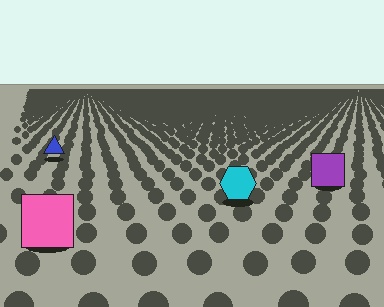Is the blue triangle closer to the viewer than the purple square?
No. The purple square is closer — you can tell from the texture gradient: the ground texture is coarser near it.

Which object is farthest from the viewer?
The blue triangle is farthest from the viewer. It appears smaller and the ground texture around it is denser.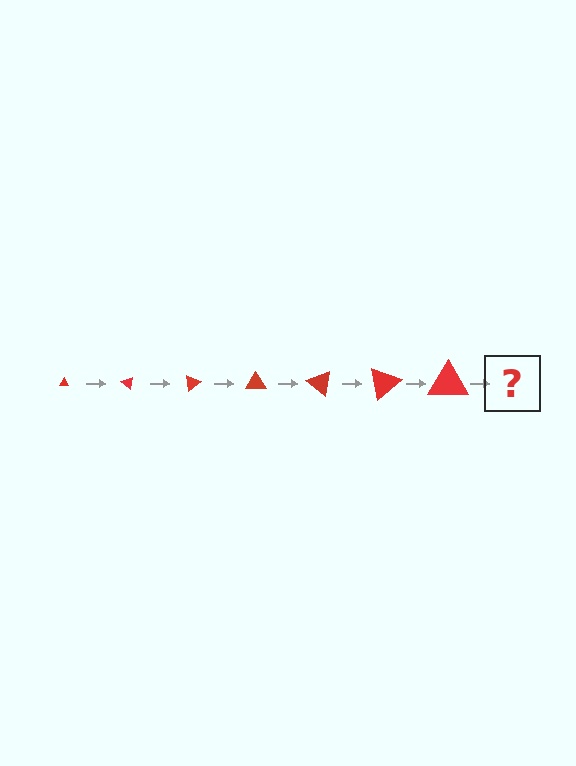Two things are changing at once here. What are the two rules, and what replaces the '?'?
The two rules are that the triangle grows larger each step and it rotates 40 degrees each step. The '?' should be a triangle, larger than the previous one and rotated 280 degrees from the start.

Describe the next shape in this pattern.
It should be a triangle, larger than the previous one and rotated 280 degrees from the start.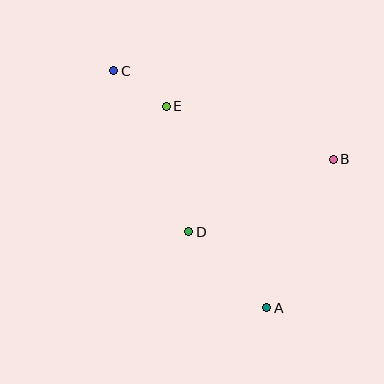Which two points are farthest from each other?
Points A and C are farthest from each other.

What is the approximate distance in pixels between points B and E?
The distance between B and E is approximately 175 pixels.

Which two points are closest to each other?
Points C and E are closest to each other.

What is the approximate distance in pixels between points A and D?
The distance between A and D is approximately 109 pixels.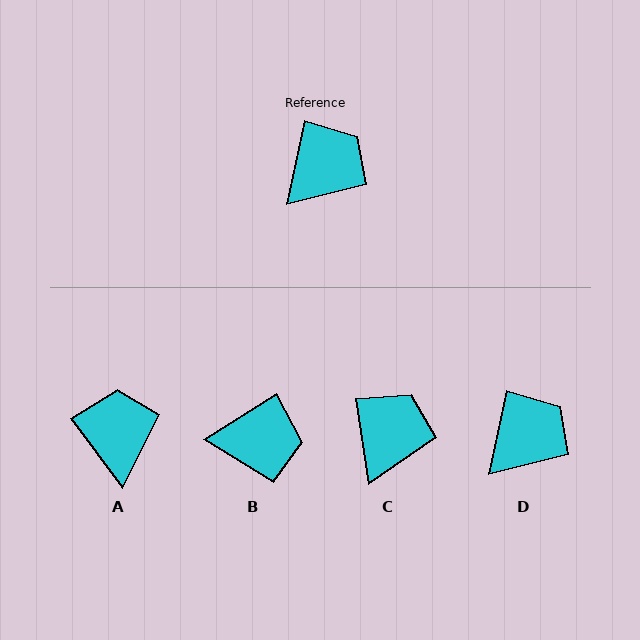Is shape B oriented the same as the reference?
No, it is off by about 46 degrees.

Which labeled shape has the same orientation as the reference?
D.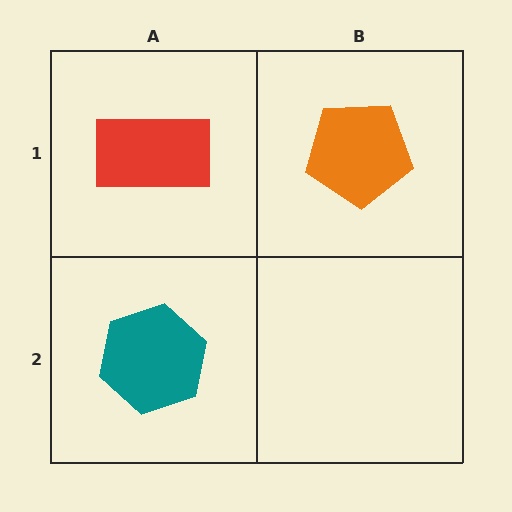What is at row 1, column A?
A red rectangle.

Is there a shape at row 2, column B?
No, that cell is empty.